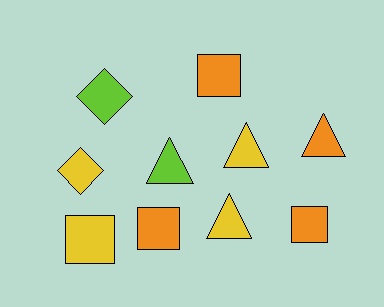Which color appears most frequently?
Orange, with 4 objects.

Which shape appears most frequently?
Triangle, with 4 objects.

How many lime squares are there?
There are no lime squares.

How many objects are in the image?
There are 10 objects.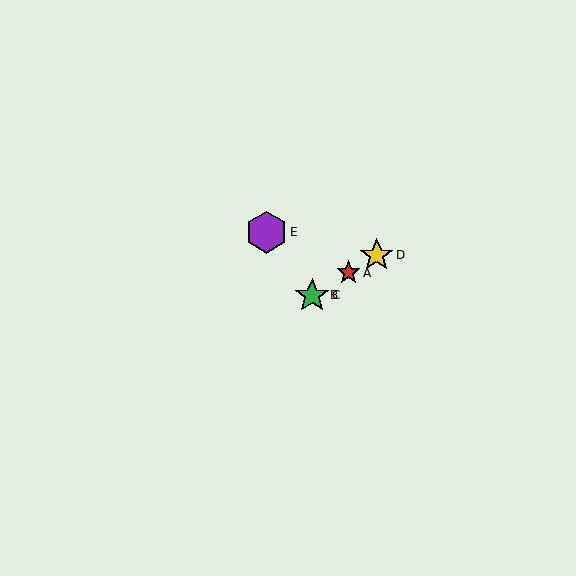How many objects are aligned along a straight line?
4 objects (A, B, C, D) are aligned along a straight line.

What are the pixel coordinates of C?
Object C is at (312, 295).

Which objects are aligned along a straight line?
Objects A, B, C, D are aligned along a straight line.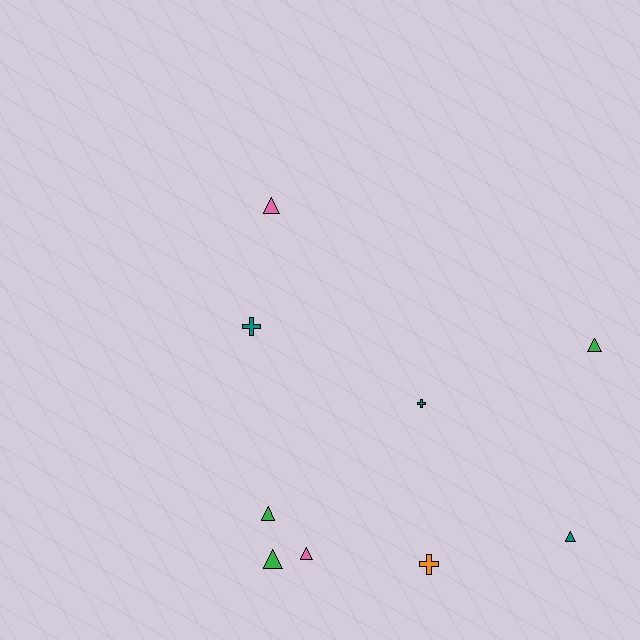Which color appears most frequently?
Teal, with 3 objects.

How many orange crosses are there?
There is 1 orange cross.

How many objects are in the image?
There are 9 objects.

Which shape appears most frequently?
Triangle, with 6 objects.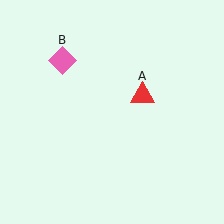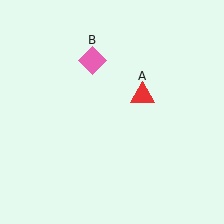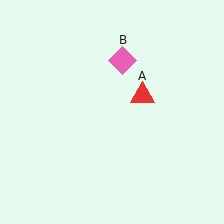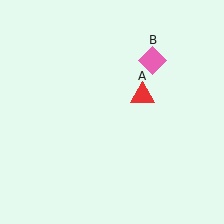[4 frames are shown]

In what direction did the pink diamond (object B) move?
The pink diamond (object B) moved right.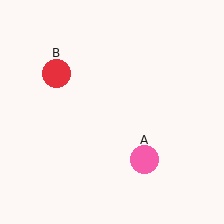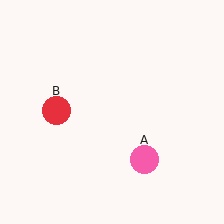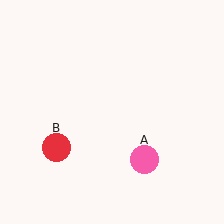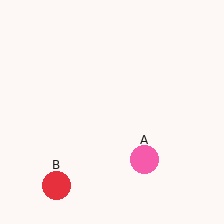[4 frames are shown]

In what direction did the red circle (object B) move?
The red circle (object B) moved down.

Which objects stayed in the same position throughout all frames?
Pink circle (object A) remained stationary.